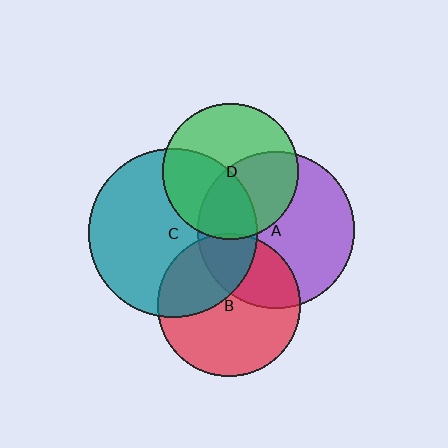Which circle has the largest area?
Circle C (teal).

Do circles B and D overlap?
Yes.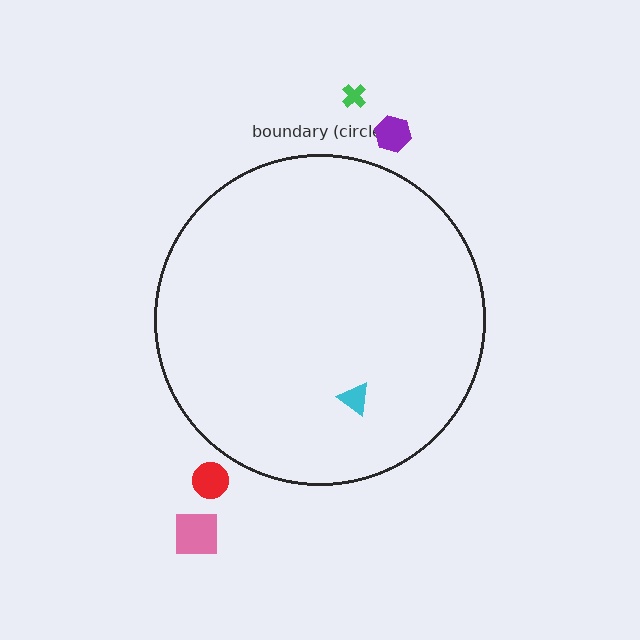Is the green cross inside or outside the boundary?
Outside.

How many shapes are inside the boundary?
1 inside, 4 outside.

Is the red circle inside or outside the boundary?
Outside.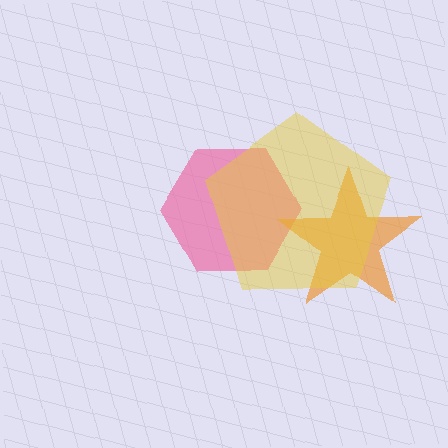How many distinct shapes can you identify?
There are 3 distinct shapes: a pink hexagon, an orange star, a yellow pentagon.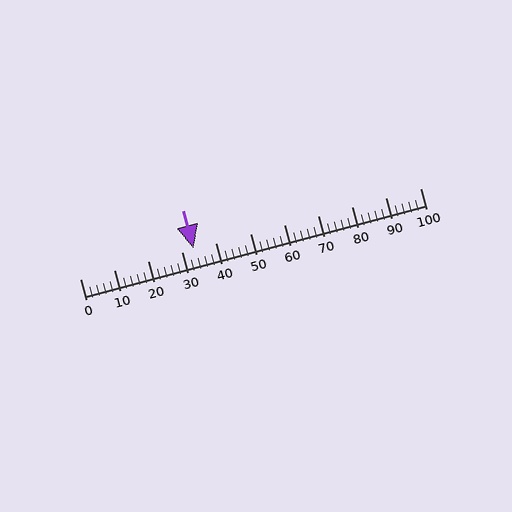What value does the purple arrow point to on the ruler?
The purple arrow points to approximately 33.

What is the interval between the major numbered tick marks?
The major tick marks are spaced 10 units apart.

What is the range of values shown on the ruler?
The ruler shows values from 0 to 100.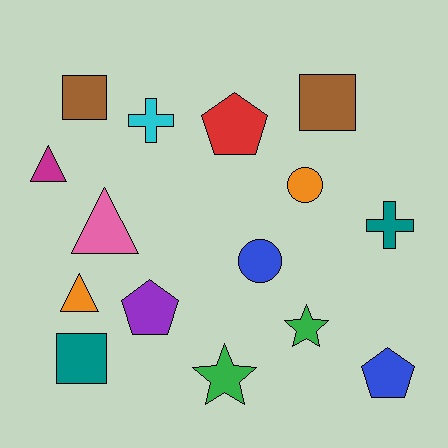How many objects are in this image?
There are 15 objects.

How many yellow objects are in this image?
There are no yellow objects.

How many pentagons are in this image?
There are 3 pentagons.